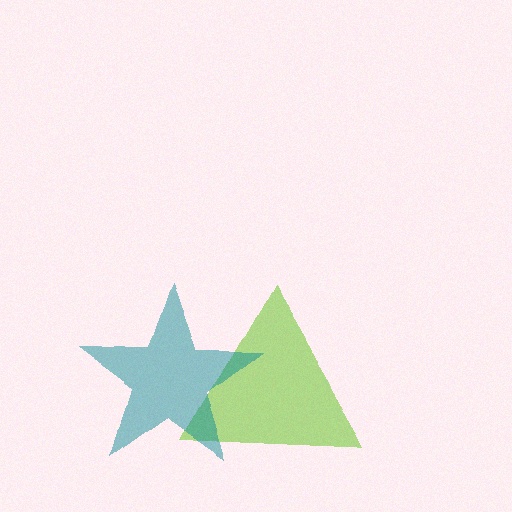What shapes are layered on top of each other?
The layered shapes are: a lime triangle, a teal star.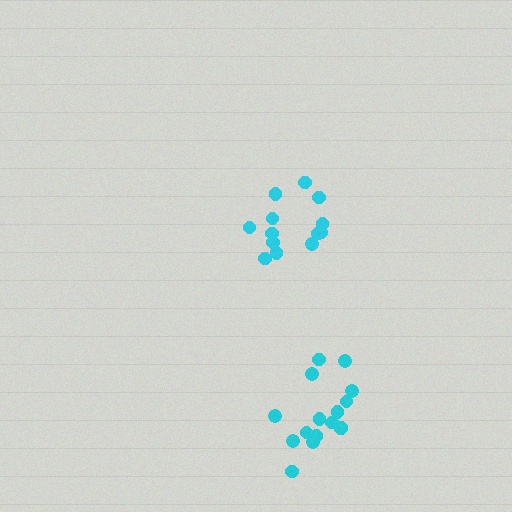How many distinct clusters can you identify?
There are 2 distinct clusters.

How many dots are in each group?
Group 1: 16 dots, Group 2: 13 dots (29 total).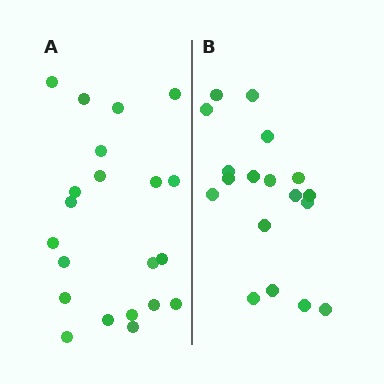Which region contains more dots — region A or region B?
Region A (the left region) has more dots.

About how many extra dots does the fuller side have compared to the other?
Region A has just a few more — roughly 2 or 3 more dots than region B.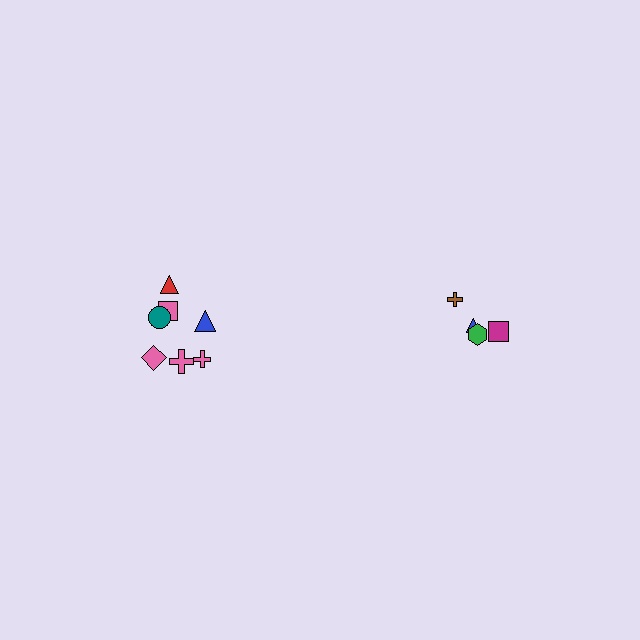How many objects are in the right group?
There are 4 objects.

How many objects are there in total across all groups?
There are 11 objects.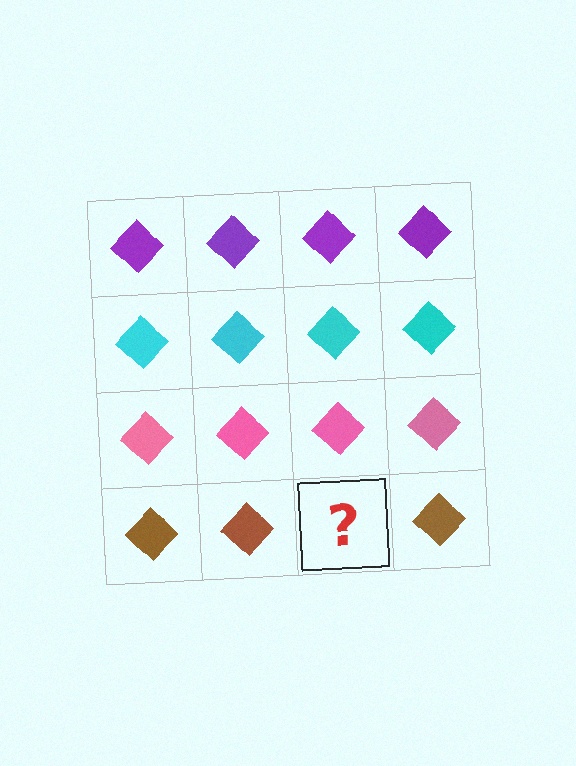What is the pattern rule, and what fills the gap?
The rule is that each row has a consistent color. The gap should be filled with a brown diamond.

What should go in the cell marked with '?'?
The missing cell should contain a brown diamond.